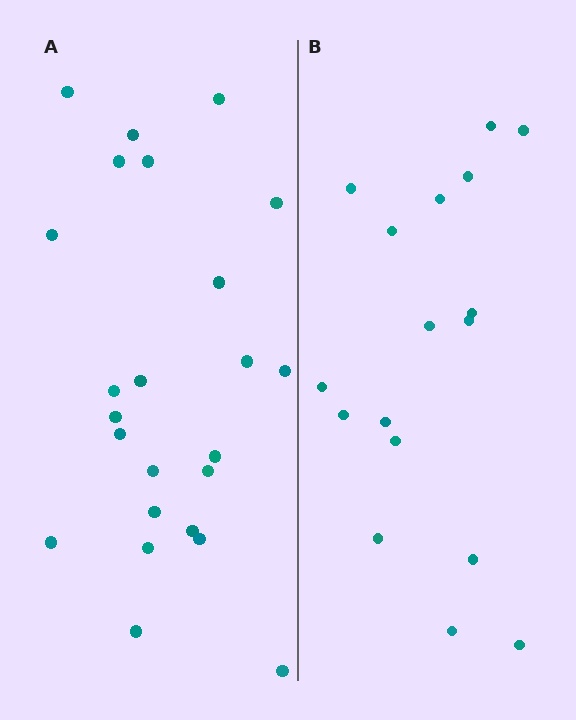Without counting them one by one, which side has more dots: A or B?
Region A (the left region) has more dots.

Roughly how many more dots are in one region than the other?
Region A has roughly 8 or so more dots than region B.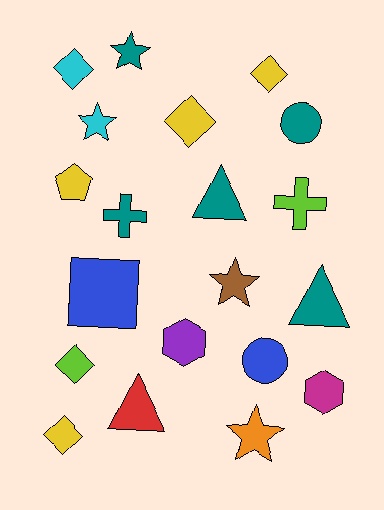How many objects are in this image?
There are 20 objects.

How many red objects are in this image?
There is 1 red object.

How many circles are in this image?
There are 2 circles.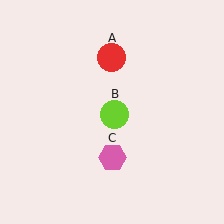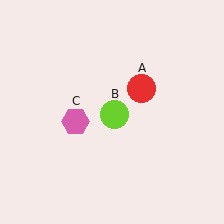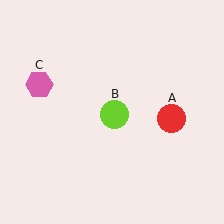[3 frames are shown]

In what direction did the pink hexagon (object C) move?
The pink hexagon (object C) moved up and to the left.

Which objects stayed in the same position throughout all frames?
Lime circle (object B) remained stationary.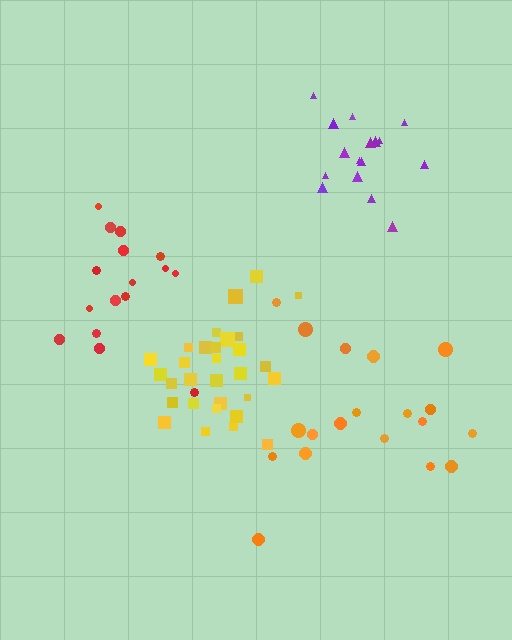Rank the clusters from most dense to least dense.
yellow, purple, red, orange.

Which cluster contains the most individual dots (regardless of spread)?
Yellow (30).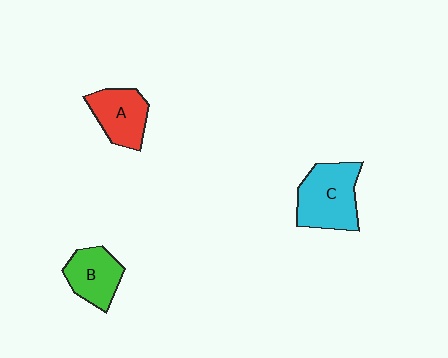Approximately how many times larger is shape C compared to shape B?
Approximately 1.4 times.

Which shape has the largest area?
Shape C (cyan).